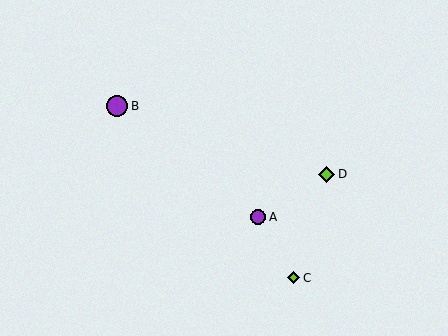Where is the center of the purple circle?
The center of the purple circle is at (258, 217).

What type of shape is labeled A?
Shape A is a purple circle.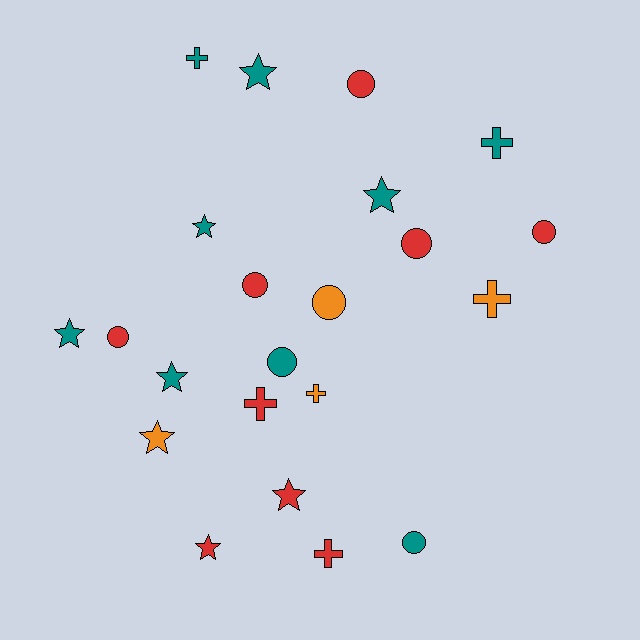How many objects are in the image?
There are 22 objects.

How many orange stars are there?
There is 1 orange star.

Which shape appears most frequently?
Star, with 8 objects.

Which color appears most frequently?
Teal, with 9 objects.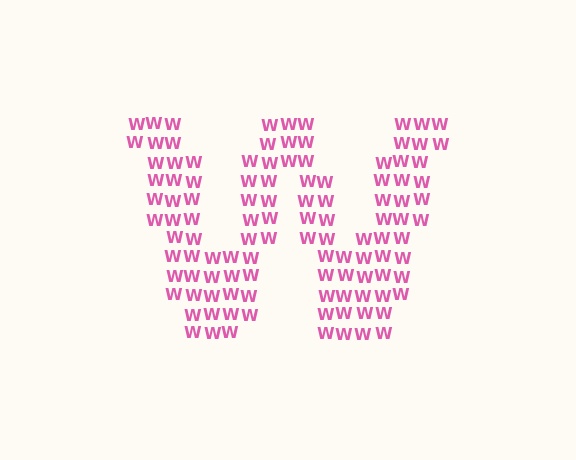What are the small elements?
The small elements are letter W's.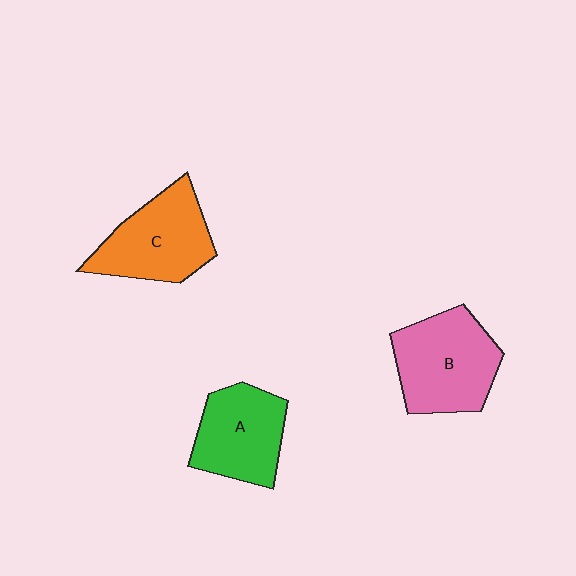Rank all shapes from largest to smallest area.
From largest to smallest: B (pink), C (orange), A (green).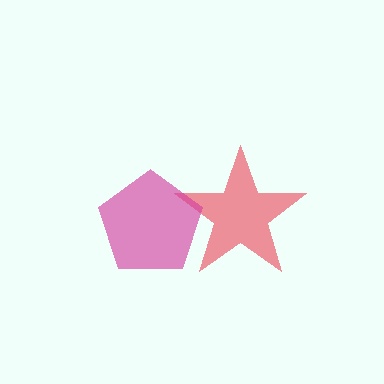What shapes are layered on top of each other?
The layered shapes are: a red star, a magenta pentagon.